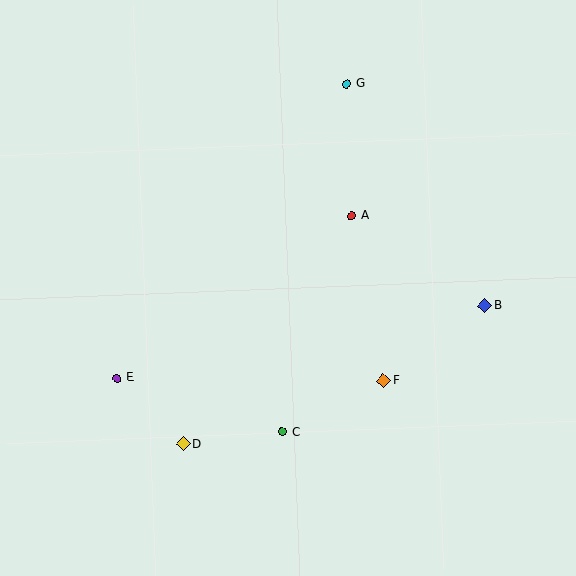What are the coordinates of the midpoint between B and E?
The midpoint between B and E is at (301, 342).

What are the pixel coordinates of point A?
Point A is at (352, 216).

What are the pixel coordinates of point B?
Point B is at (485, 305).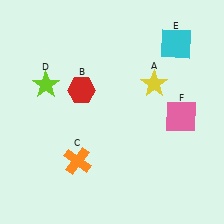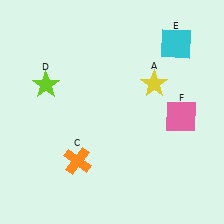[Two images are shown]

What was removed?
The red hexagon (B) was removed in Image 2.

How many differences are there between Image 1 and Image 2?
There is 1 difference between the two images.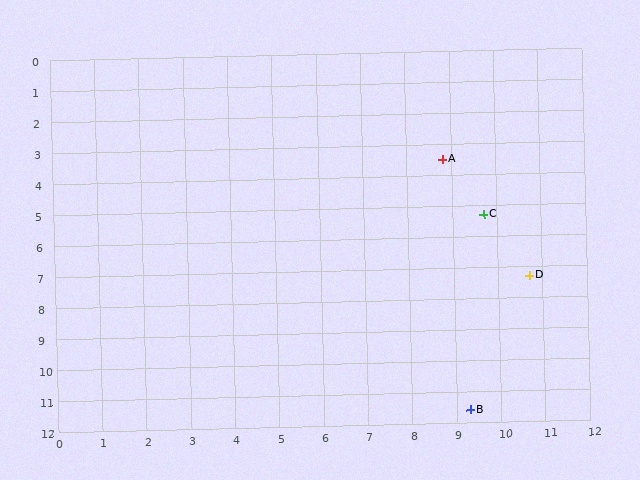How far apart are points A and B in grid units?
Points A and B are about 8.1 grid units apart.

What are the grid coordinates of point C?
Point C is at approximately (9.7, 5.3).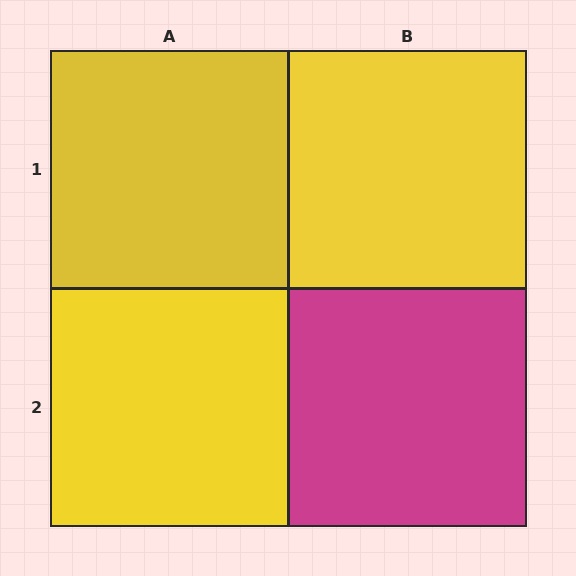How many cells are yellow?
3 cells are yellow.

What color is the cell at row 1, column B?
Yellow.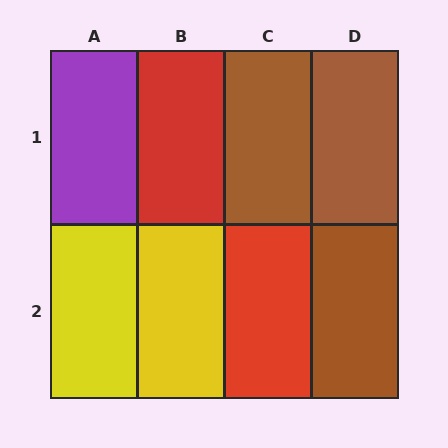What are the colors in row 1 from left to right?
Purple, red, brown, brown.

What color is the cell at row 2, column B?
Yellow.